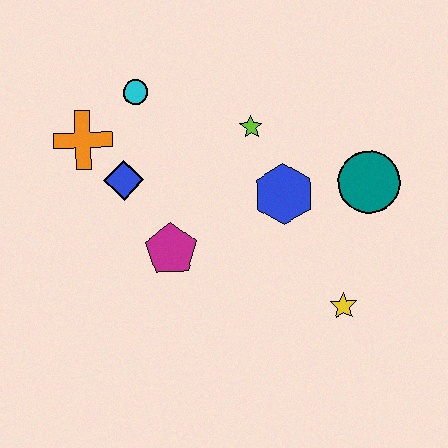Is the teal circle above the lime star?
No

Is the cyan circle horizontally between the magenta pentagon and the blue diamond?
Yes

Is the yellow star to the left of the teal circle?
Yes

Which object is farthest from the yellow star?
The orange cross is farthest from the yellow star.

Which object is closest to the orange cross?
The blue diamond is closest to the orange cross.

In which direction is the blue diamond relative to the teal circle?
The blue diamond is to the left of the teal circle.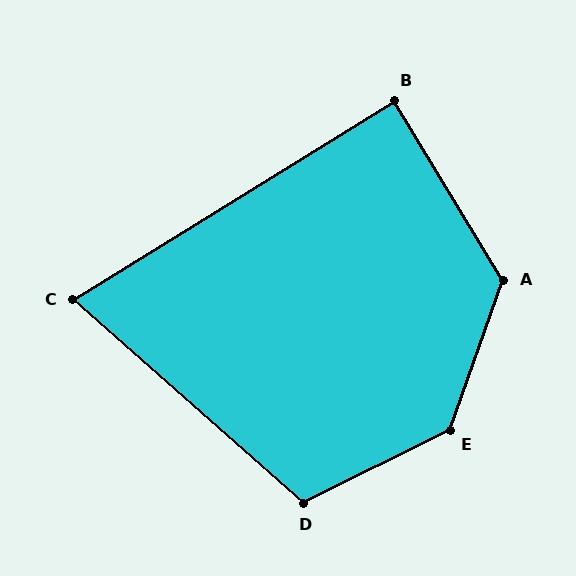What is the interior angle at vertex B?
Approximately 89 degrees (approximately right).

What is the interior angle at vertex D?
Approximately 112 degrees (obtuse).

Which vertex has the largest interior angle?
E, at approximately 136 degrees.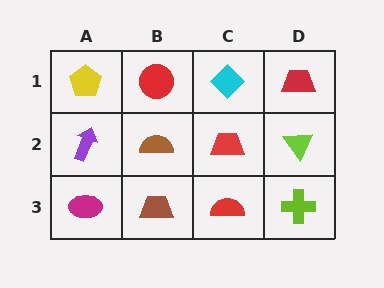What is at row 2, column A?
A purple arrow.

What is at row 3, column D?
A lime cross.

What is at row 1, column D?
A red trapezoid.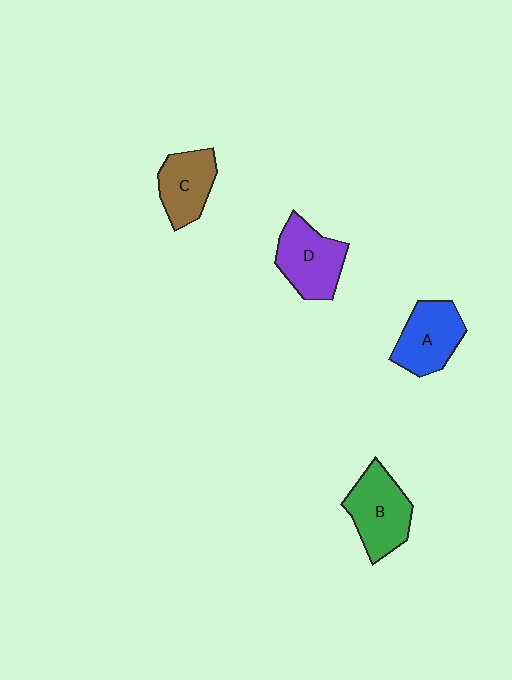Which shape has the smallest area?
Shape C (brown).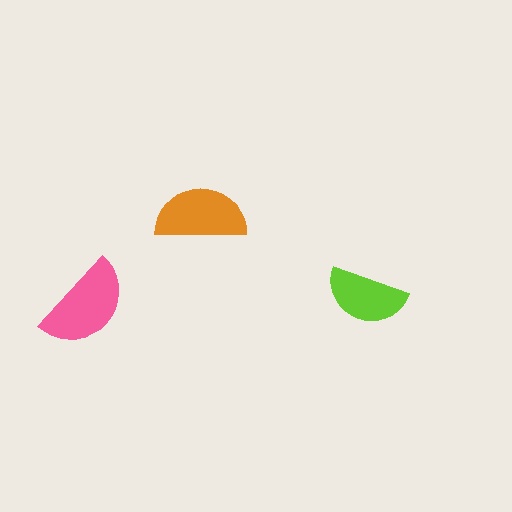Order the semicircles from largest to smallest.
the pink one, the orange one, the lime one.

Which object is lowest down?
The pink semicircle is bottommost.